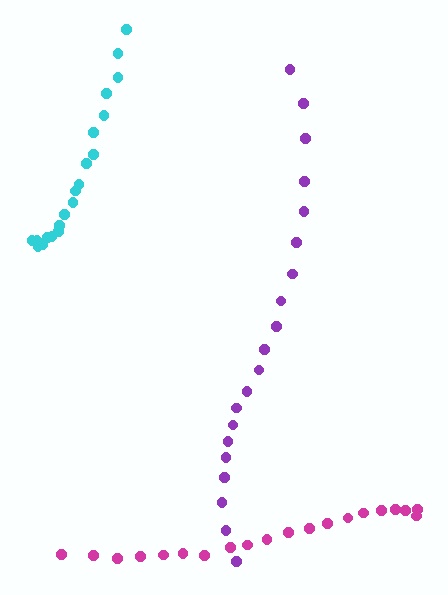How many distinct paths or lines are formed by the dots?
There are 3 distinct paths.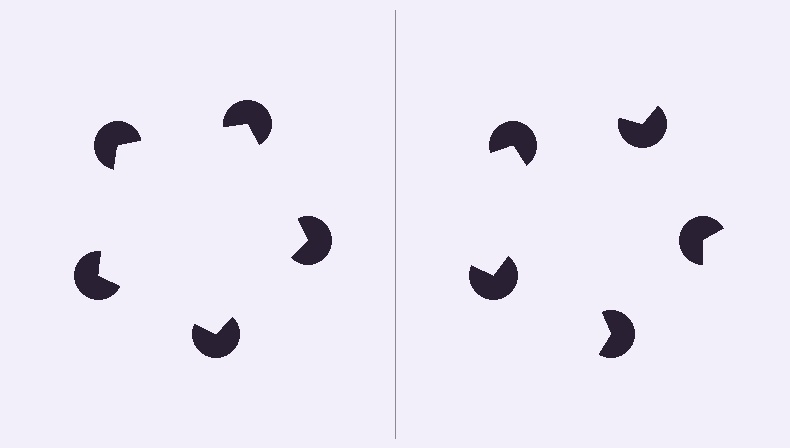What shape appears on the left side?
An illusory pentagon.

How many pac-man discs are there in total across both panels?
10 — 5 on each side.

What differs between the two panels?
The pac-man discs are positioned identically on both sides; only the wedge orientations differ. On the left they align to a pentagon; on the right they are misaligned.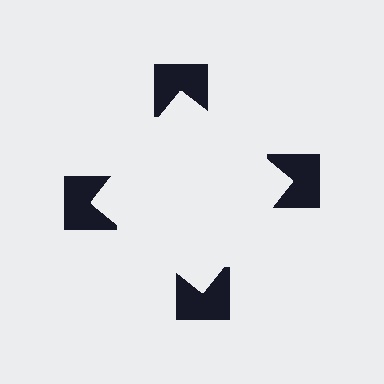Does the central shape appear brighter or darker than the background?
It typically appears slightly brighter than the background, even though no actual brightness change is drawn.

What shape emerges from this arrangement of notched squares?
An illusory square — its edges are inferred from the aligned wedge cuts in the notched squares, not physically drawn.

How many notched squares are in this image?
There are 4 — one at each vertex of the illusory square.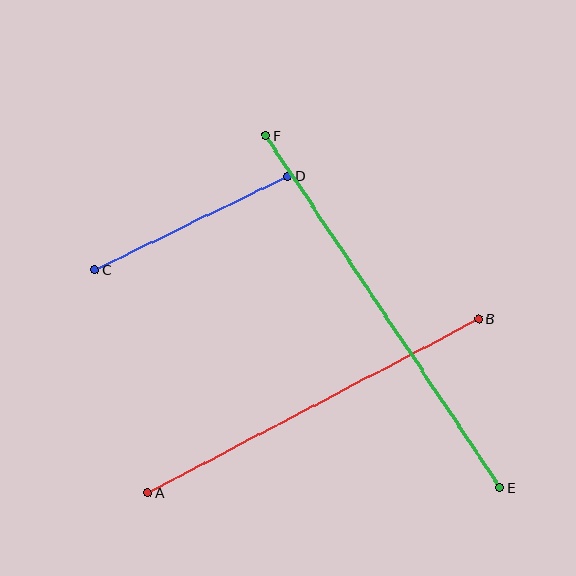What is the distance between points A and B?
The distance is approximately 373 pixels.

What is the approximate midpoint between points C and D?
The midpoint is at approximately (191, 223) pixels.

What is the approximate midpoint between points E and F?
The midpoint is at approximately (383, 312) pixels.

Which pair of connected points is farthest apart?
Points E and F are farthest apart.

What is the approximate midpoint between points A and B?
The midpoint is at approximately (313, 406) pixels.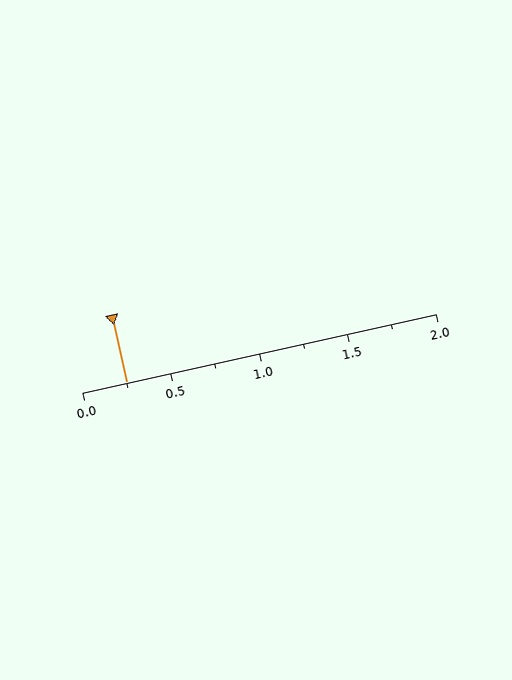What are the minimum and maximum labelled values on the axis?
The axis runs from 0.0 to 2.0.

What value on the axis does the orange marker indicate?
The marker indicates approximately 0.25.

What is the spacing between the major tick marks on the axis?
The major ticks are spaced 0.5 apart.